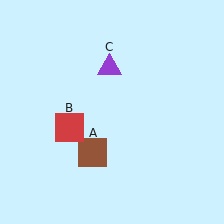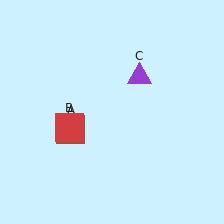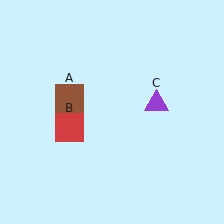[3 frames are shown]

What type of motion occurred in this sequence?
The brown square (object A), purple triangle (object C) rotated clockwise around the center of the scene.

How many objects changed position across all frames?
2 objects changed position: brown square (object A), purple triangle (object C).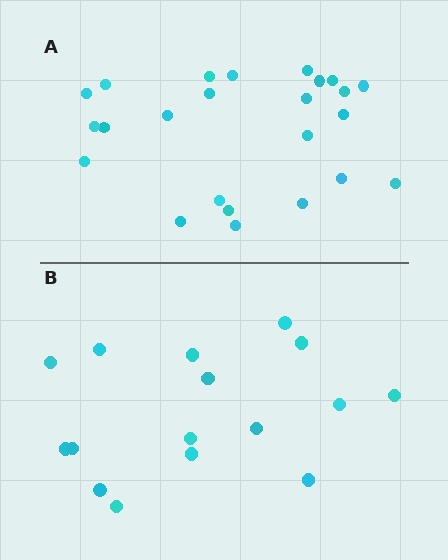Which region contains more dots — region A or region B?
Region A (the top region) has more dots.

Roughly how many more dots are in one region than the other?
Region A has roughly 8 or so more dots than region B.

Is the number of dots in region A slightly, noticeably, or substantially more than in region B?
Region A has substantially more. The ratio is roughly 1.5 to 1.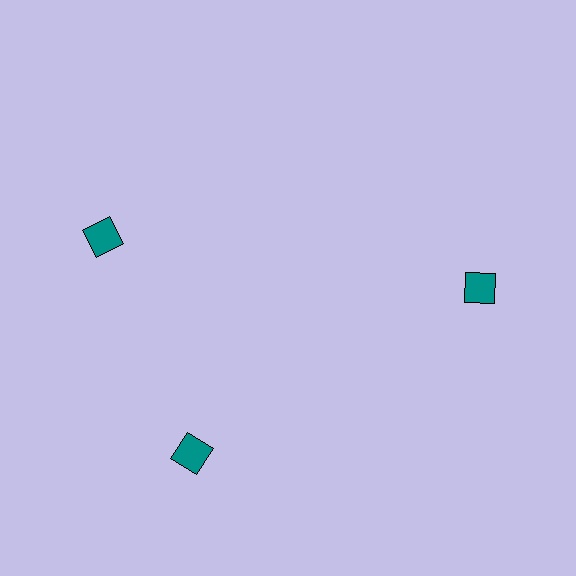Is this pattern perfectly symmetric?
No. The 3 teal diamonds are arranged in a ring, but one element near the 11 o'clock position is rotated out of alignment along the ring, breaking the 3-fold rotational symmetry.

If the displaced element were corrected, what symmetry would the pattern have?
It would have 3-fold rotational symmetry — the pattern would map onto itself every 120 degrees.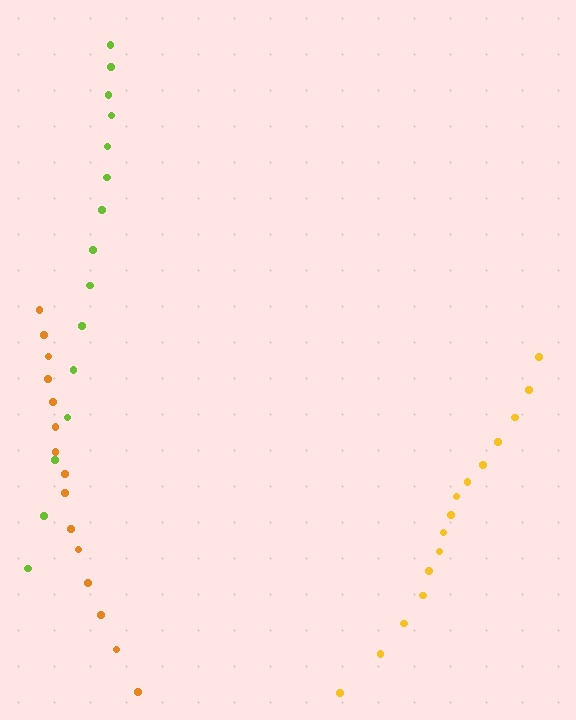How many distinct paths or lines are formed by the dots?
There are 3 distinct paths.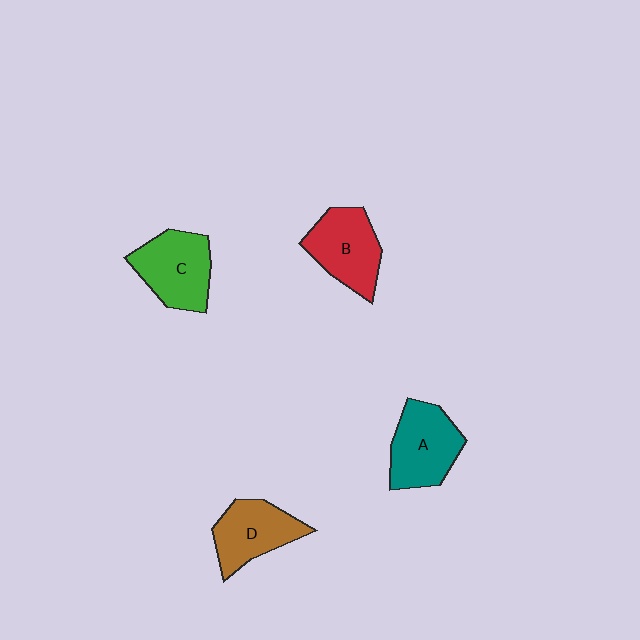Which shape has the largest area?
Shape A (teal).